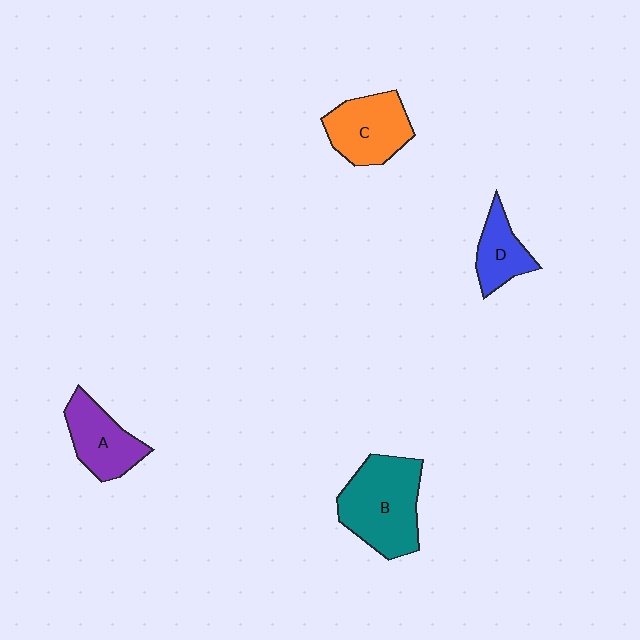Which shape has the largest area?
Shape B (teal).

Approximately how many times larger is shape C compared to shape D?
Approximately 1.5 times.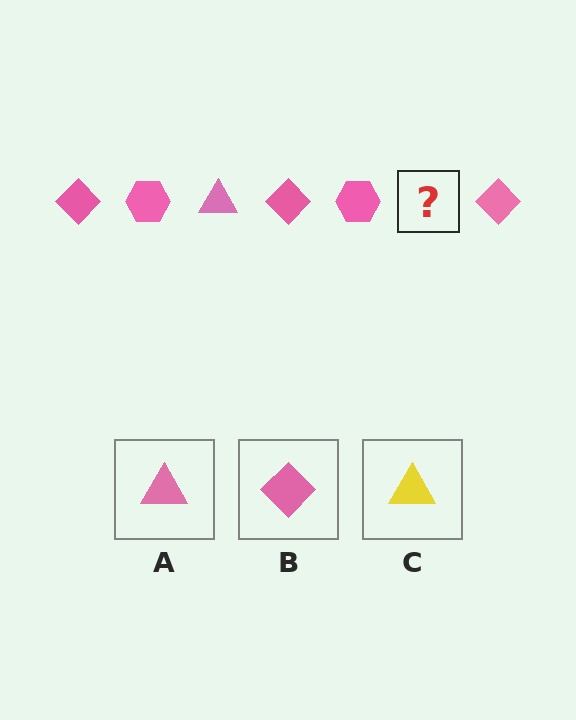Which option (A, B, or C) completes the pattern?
A.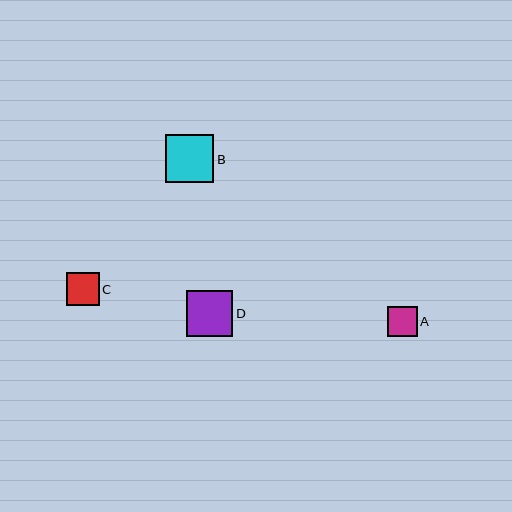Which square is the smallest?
Square A is the smallest with a size of approximately 30 pixels.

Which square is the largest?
Square B is the largest with a size of approximately 49 pixels.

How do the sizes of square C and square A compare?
Square C and square A are approximately the same size.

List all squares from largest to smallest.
From largest to smallest: B, D, C, A.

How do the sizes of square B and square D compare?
Square B and square D are approximately the same size.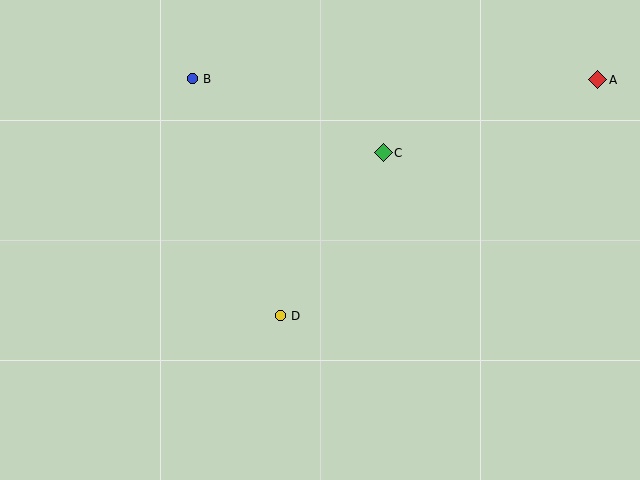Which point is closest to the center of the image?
Point D at (280, 316) is closest to the center.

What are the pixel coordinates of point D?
Point D is at (280, 316).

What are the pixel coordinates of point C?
Point C is at (383, 153).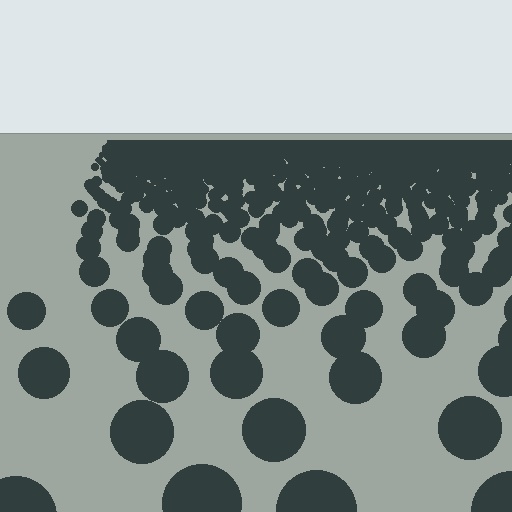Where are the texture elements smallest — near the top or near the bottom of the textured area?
Near the top.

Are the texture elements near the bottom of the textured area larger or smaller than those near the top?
Larger. Near the bottom, elements are closer to the viewer and appear at a bigger on-screen size.